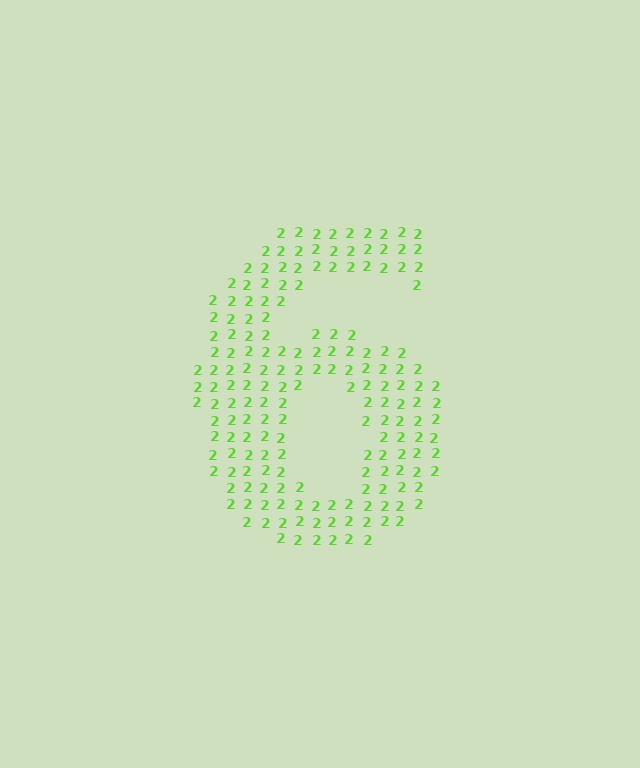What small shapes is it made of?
It is made of small digit 2's.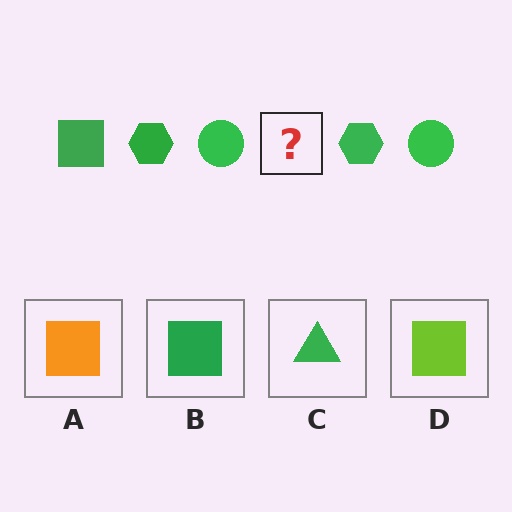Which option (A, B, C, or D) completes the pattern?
B.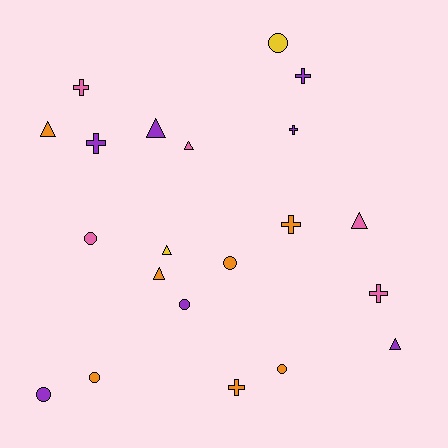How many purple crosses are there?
There are 3 purple crosses.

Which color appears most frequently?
Purple, with 7 objects.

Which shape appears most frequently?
Triangle, with 7 objects.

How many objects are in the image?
There are 21 objects.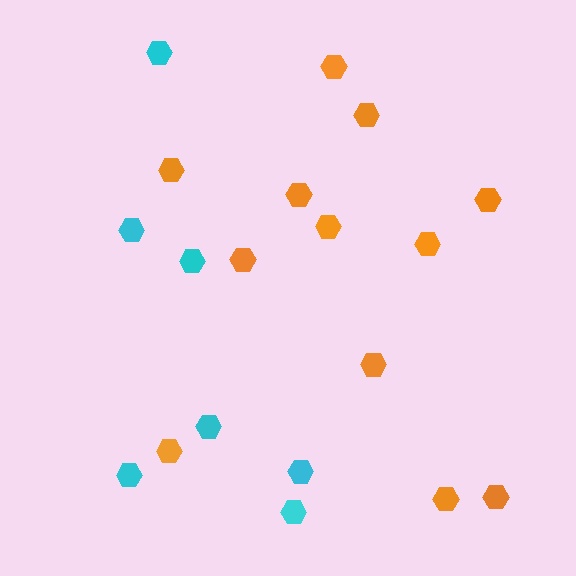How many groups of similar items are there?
There are 2 groups: one group of orange hexagons (12) and one group of cyan hexagons (7).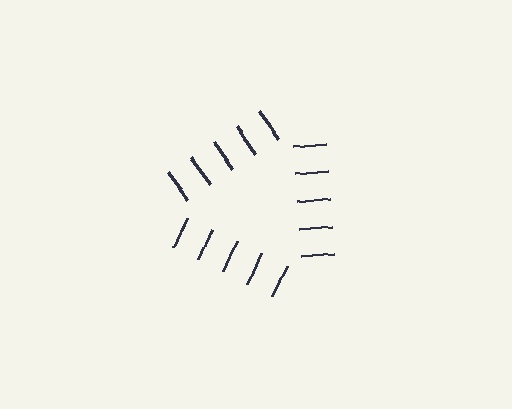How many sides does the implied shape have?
3 sides — the line-ends trace a triangle.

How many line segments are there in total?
15 — 5 along each of the 3 edges.